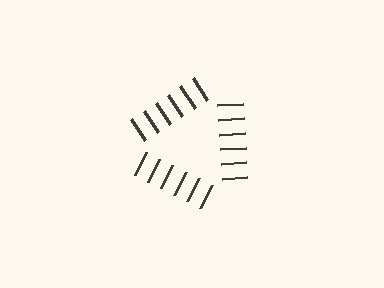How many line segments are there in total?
18 — 6 along each of the 3 edges.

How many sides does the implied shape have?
3 sides — the line-ends trace a triangle.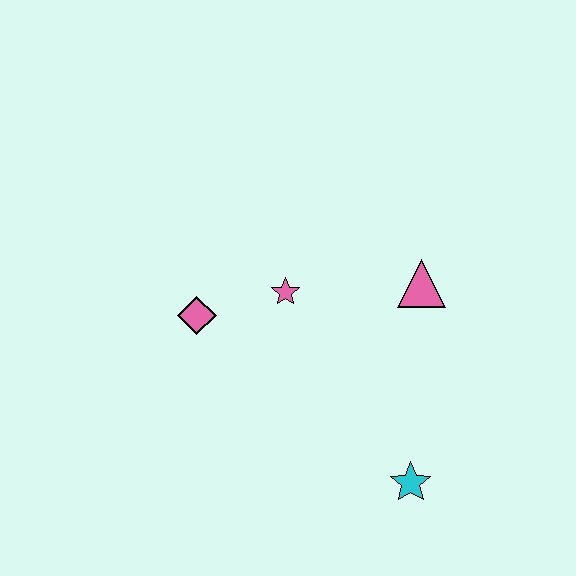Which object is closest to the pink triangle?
The pink star is closest to the pink triangle.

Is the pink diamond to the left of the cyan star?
Yes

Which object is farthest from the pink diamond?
The cyan star is farthest from the pink diamond.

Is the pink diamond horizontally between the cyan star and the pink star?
No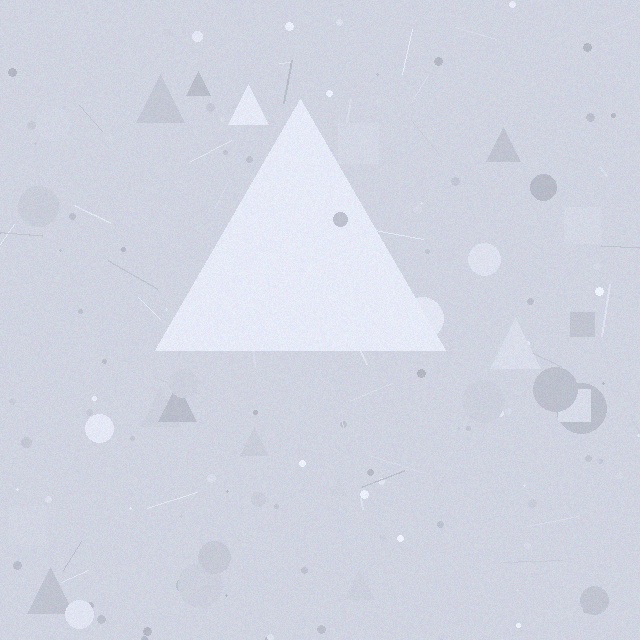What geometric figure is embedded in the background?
A triangle is embedded in the background.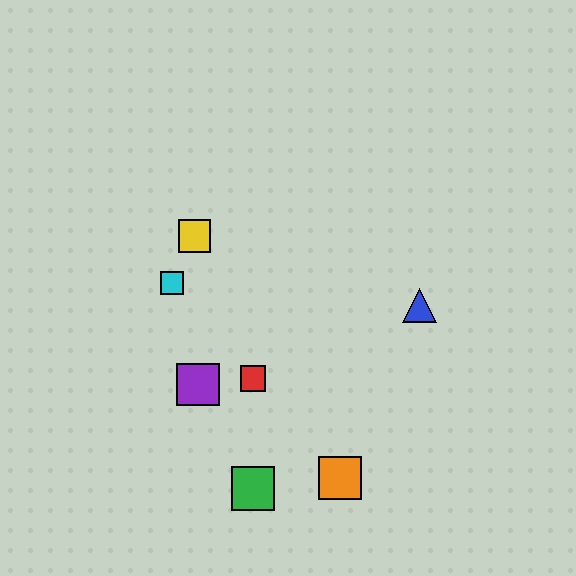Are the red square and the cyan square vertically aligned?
No, the red square is at x≈253 and the cyan square is at x≈172.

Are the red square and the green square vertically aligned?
Yes, both are at x≈253.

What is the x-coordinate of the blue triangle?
The blue triangle is at x≈419.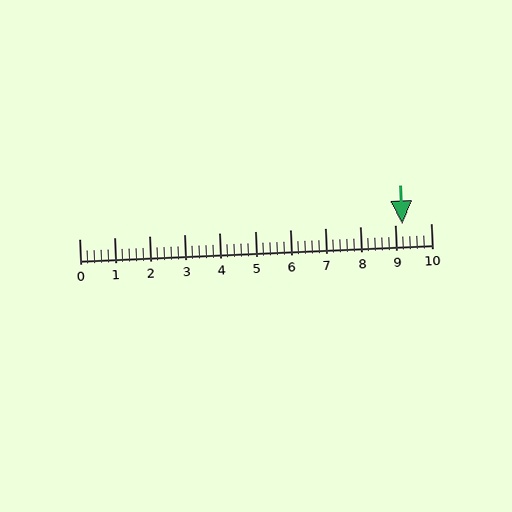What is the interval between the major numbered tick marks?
The major tick marks are spaced 1 units apart.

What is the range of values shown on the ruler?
The ruler shows values from 0 to 10.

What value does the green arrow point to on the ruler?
The green arrow points to approximately 9.2.